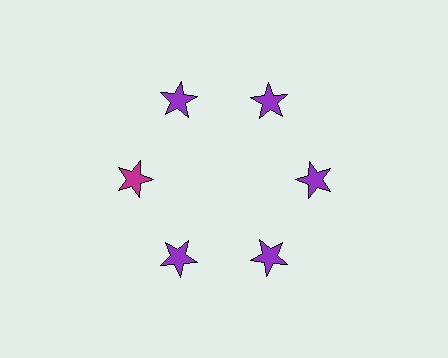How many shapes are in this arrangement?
There are 6 shapes arranged in a ring pattern.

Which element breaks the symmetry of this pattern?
The magenta star at roughly the 9 o'clock position breaks the symmetry. All other shapes are purple stars.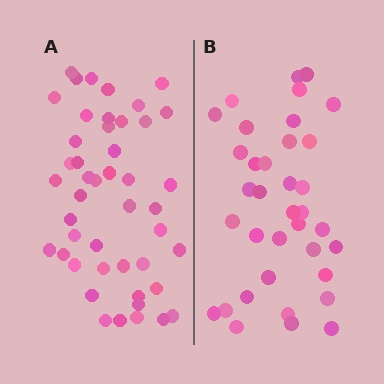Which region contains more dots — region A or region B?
Region A (the left region) has more dots.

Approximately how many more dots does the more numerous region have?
Region A has roughly 10 or so more dots than region B.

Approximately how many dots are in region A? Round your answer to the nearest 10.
About 50 dots. (The exact count is 46, which rounds to 50.)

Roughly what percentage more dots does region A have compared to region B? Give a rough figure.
About 30% more.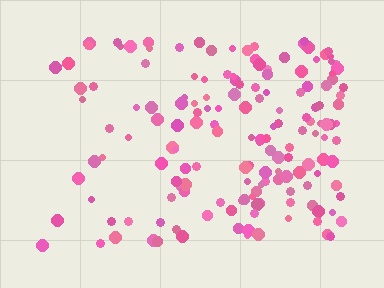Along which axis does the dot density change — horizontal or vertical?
Horizontal.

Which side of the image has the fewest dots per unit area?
The left.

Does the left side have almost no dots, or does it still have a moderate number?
Still a moderate number, just noticeably fewer than the right.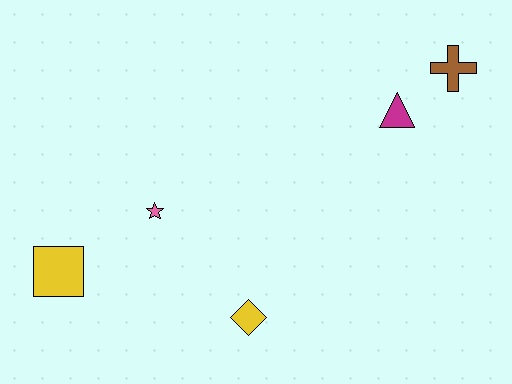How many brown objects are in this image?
There is 1 brown object.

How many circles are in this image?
There are no circles.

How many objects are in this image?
There are 5 objects.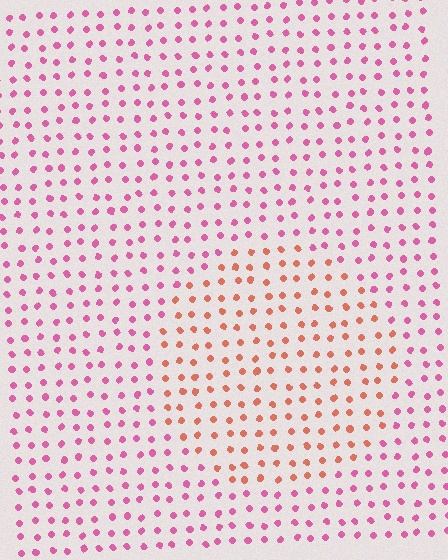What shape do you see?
I see a circle.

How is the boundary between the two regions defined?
The boundary is defined purely by a slight shift in hue (about 43 degrees). Spacing, size, and orientation are identical on both sides.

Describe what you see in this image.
The image is filled with small pink elements in a uniform arrangement. A circle-shaped region is visible where the elements are tinted to a slightly different hue, forming a subtle color boundary.